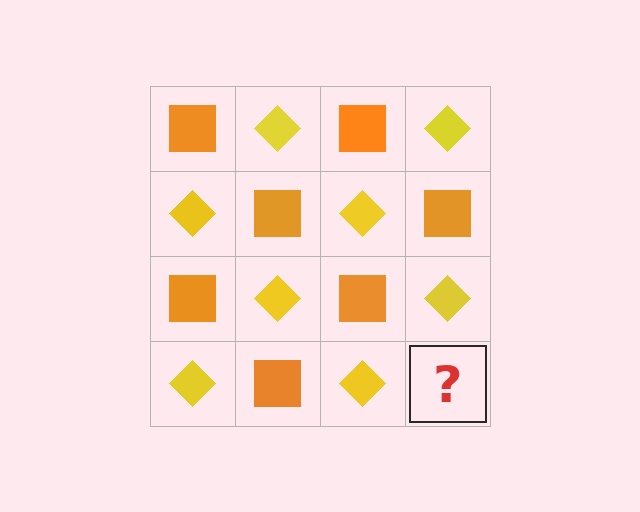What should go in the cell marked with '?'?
The missing cell should contain an orange square.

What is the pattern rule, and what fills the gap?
The rule is that it alternates orange square and yellow diamond in a checkerboard pattern. The gap should be filled with an orange square.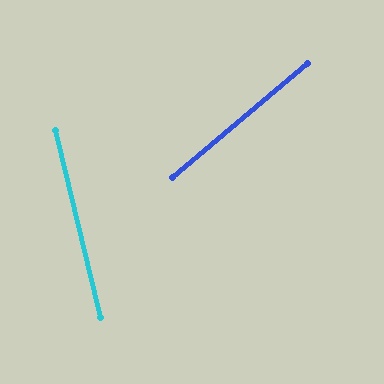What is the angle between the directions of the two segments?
Approximately 63 degrees.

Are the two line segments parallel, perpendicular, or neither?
Neither parallel nor perpendicular — they differ by about 63°.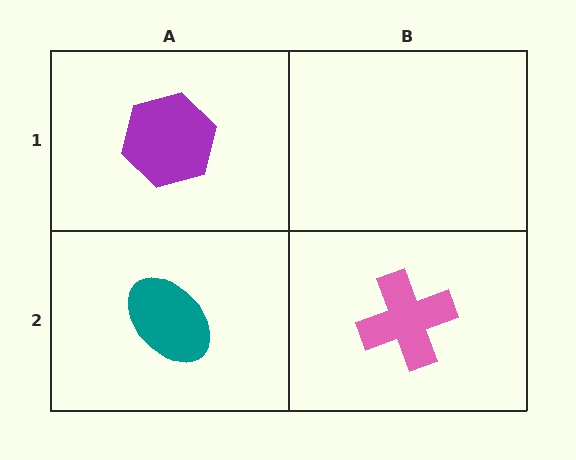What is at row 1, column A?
A purple hexagon.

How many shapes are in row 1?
1 shape.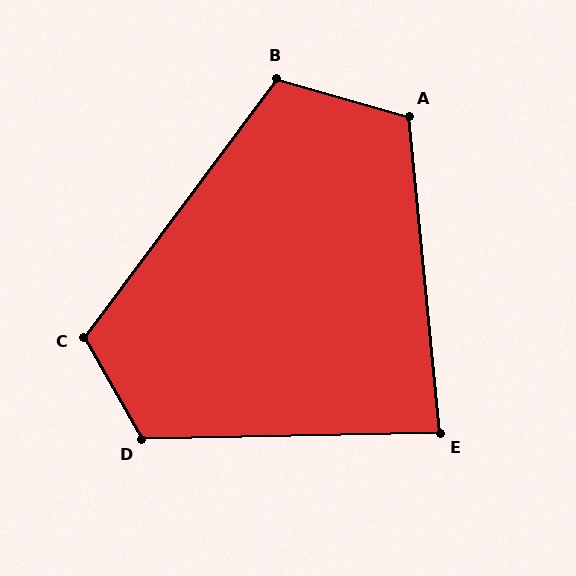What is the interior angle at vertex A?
Approximately 112 degrees (obtuse).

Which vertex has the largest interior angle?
D, at approximately 119 degrees.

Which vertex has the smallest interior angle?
E, at approximately 86 degrees.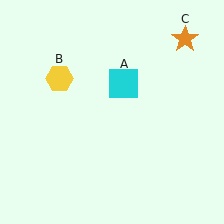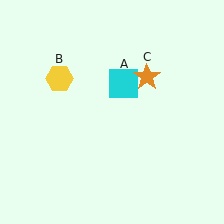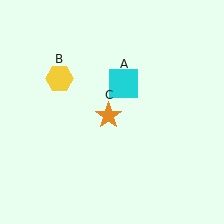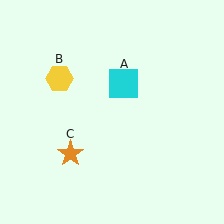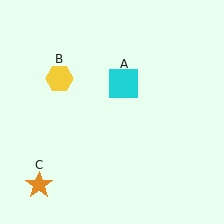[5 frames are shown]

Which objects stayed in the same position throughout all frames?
Cyan square (object A) and yellow hexagon (object B) remained stationary.